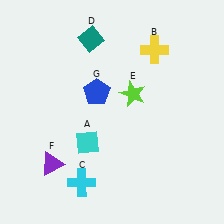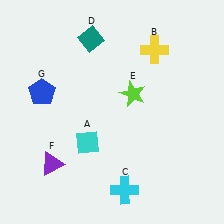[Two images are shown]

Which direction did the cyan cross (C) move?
The cyan cross (C) moved right.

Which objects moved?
The objects that moved are: the cyan cross (C), the blue pentagon (G).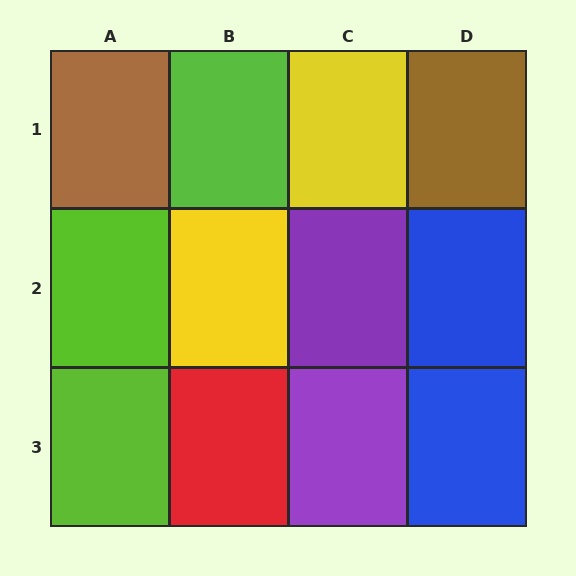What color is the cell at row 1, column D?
Brown.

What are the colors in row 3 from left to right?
Lime, red, purple, blue.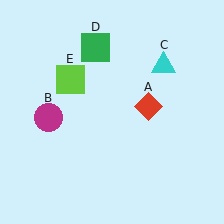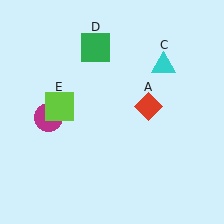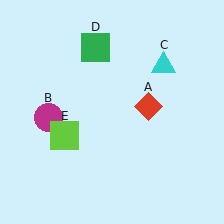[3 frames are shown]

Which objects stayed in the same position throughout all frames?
Red diamond (object A) and magenta circle (object B) and cyan triangle (object C) and green square (object D) remained stationary.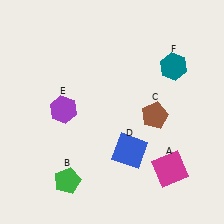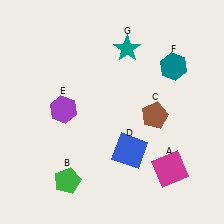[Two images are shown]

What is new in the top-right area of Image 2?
A teal star (G) was added in the top-right area of Image 2.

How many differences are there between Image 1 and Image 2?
There is 1 difference between the two images.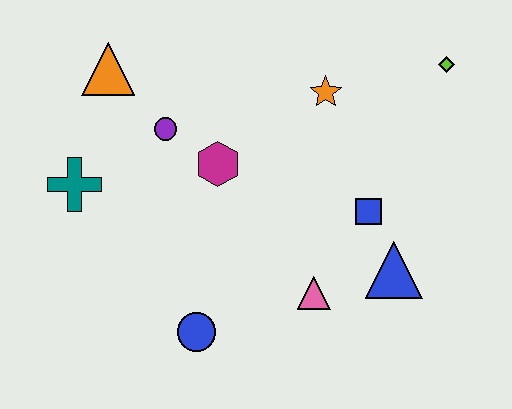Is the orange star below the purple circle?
No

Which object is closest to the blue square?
The blue triangle is closest to the blue square.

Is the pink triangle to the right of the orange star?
No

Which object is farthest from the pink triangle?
The orange triangle is farthest from the pink triangle.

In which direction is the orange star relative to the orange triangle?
The orange star is to the right of the orange triangle.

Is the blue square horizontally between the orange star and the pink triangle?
No